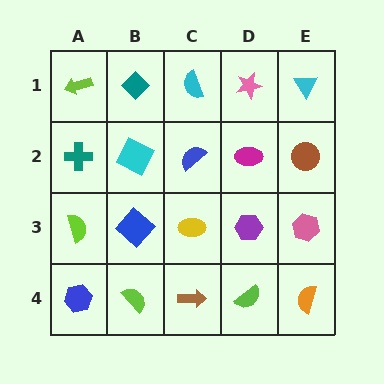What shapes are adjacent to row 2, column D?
A pink star (row 1, column D), a purple hexagon (row 3, column D), a blue semicircle (row 2, column C), a brown circle (row 2, column E).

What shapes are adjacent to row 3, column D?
A magenta ellipse (row 2, column D), a lime semicircle (row 4, column D), a yellow ellipse (row 3, column C), a pink hexagon (row 3, column E).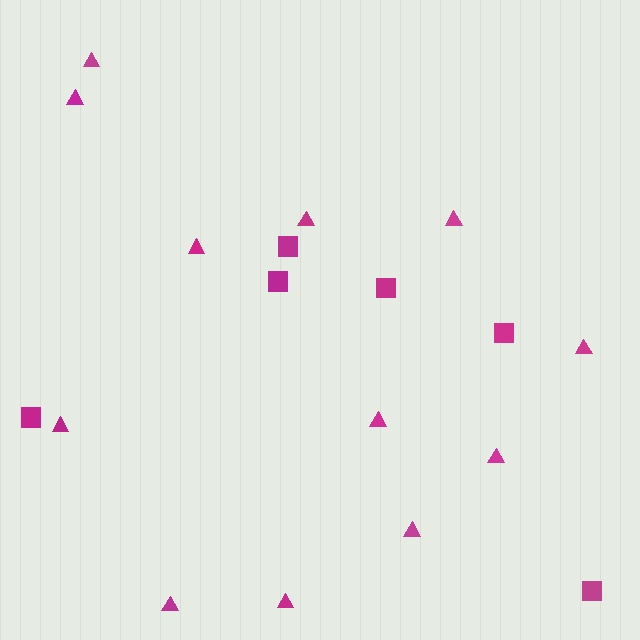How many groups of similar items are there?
There are 2 groups: one group of triangles (12) and one group of squares (6).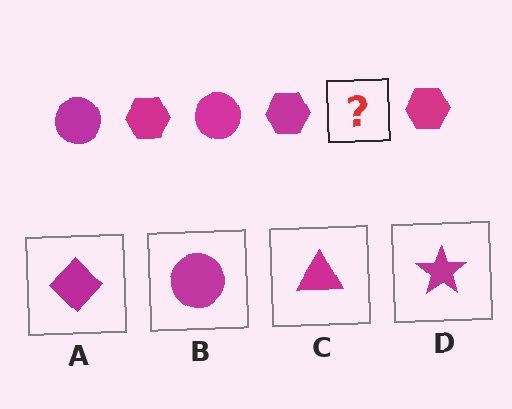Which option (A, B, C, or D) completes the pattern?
B.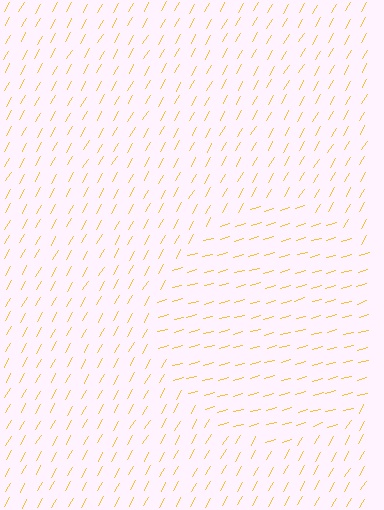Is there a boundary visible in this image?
Yes, there is a texture boundary formed by a change in line orientation.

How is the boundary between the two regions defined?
The boundary is defined purely by a change in line orientation (approximately 45 degrees difference). All lines are the same color and thickness.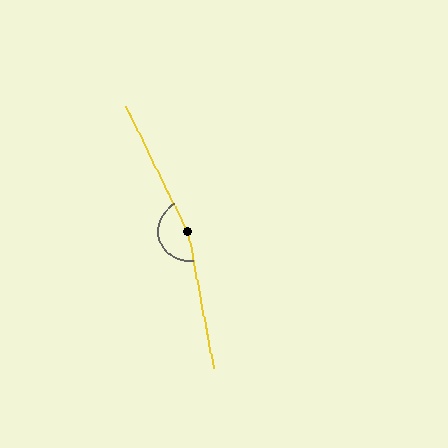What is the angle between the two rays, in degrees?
Approximately 164 degrees.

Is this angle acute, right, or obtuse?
It is obtuse.